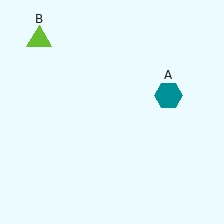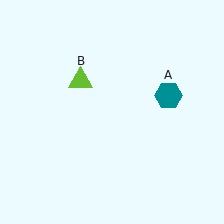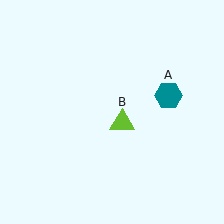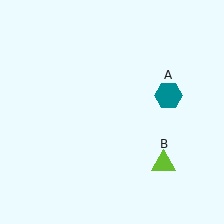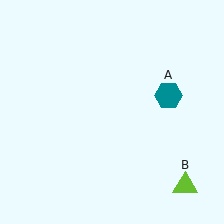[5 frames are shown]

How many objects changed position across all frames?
1 object changed position: lime triangle (object B).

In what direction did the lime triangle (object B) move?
The lime triangle (object B) moved down and to the right.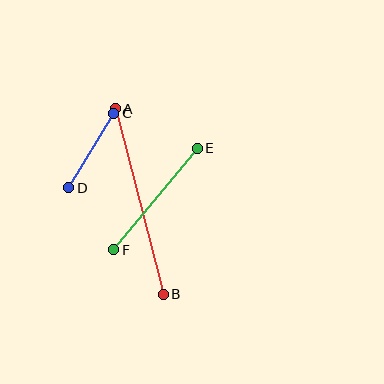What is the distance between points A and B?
The distance is approximately 191 pixels.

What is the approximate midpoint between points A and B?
The midpoint is at approximately (139, 201) pixels.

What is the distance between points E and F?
The distance is approximately 131 pixels.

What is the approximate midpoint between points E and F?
The midpoint is at approximately (156, 199) pixels.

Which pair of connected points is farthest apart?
Points A and B are farthest apart.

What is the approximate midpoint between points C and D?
The midpoint is at approximately (91, 150) pixels.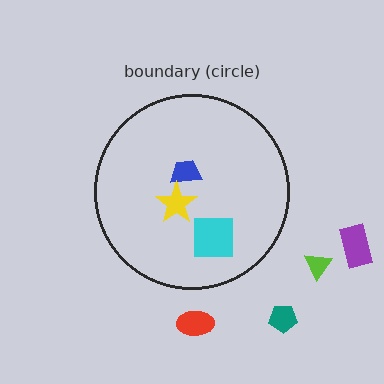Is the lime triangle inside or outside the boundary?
Outside.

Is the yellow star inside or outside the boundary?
Inside.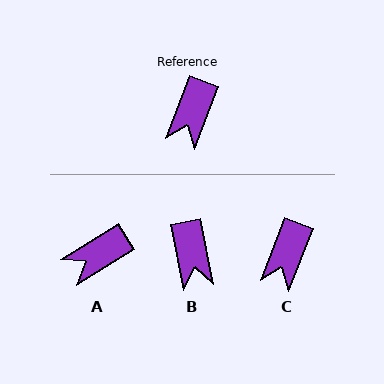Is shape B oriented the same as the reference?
No, it is off by about 33 degrees.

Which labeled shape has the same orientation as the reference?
C.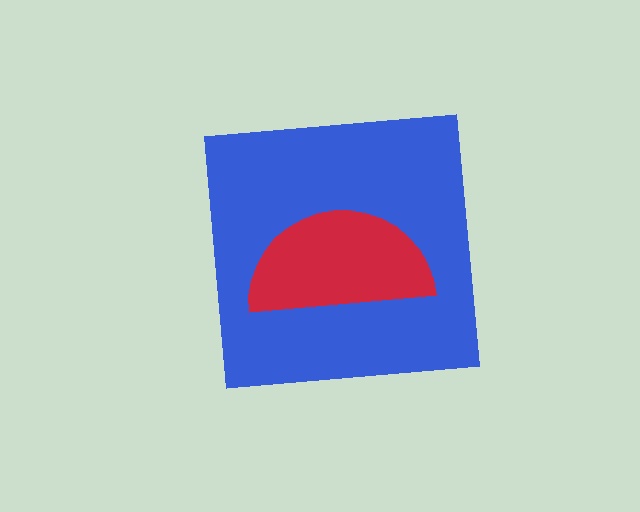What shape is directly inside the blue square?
The red semicircle.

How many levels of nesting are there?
2.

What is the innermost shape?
The red semicircle.